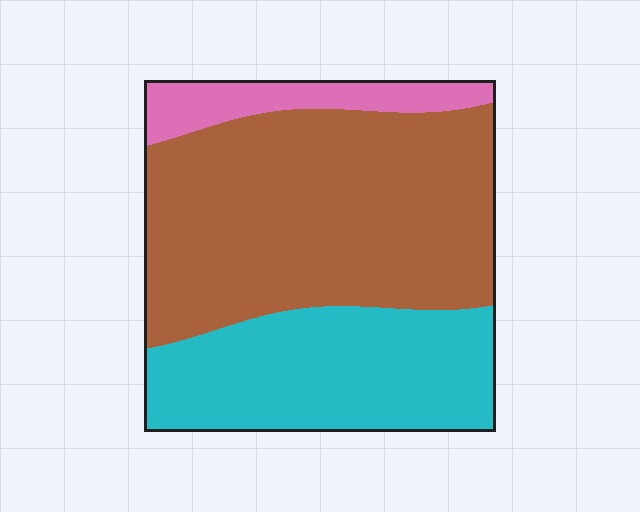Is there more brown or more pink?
Brown.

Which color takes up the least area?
Pink, at roughly 10%.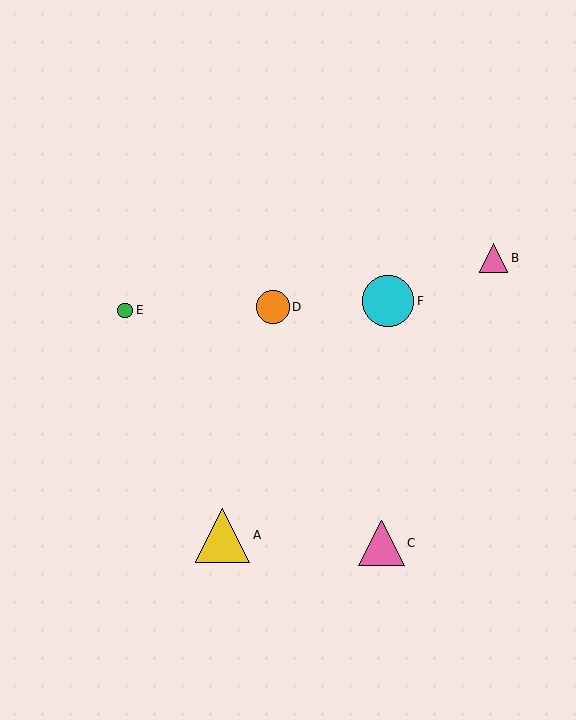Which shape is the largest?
The yellow triangle (labeled A) is the largest.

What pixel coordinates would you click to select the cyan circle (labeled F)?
Click at (388, 301) to select the cyan circle F.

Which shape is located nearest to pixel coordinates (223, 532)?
The yellow triangle (labeled A) at (223, 535) is nearest to that location.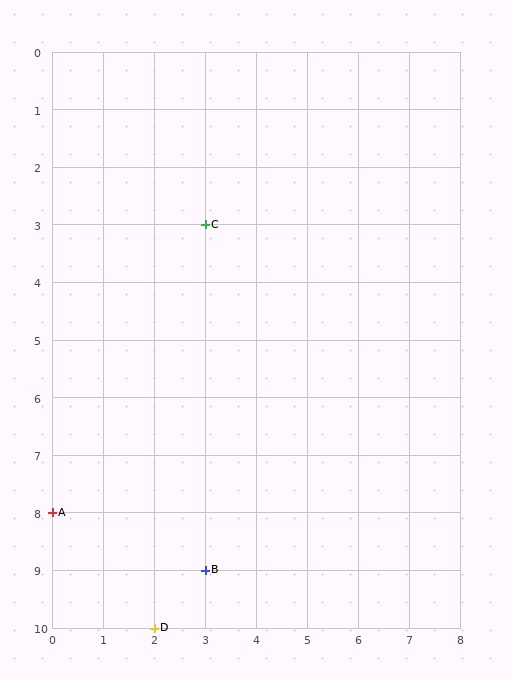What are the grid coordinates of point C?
Point C is at grid coordinates (3, 3).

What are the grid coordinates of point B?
Point B is at grid coordinates (3, 9).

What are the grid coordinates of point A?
Point A is at grid coordinates (0, 8).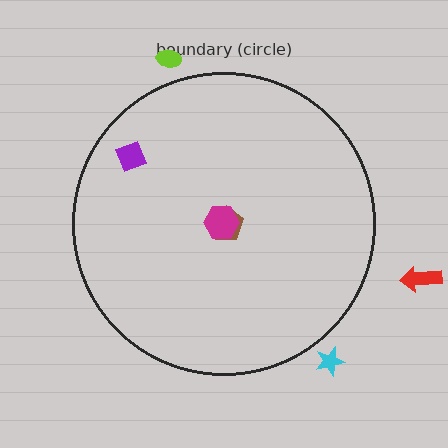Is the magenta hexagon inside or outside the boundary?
Inside.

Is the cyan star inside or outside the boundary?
Outside.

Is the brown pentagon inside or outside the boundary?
Inside.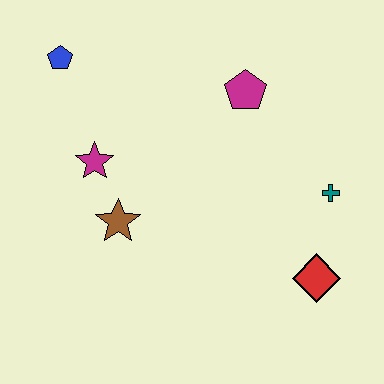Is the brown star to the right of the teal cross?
No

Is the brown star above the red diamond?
Yes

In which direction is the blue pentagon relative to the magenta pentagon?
The blue pentagon is to the left of the magenta pentagon.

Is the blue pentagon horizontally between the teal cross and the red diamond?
No